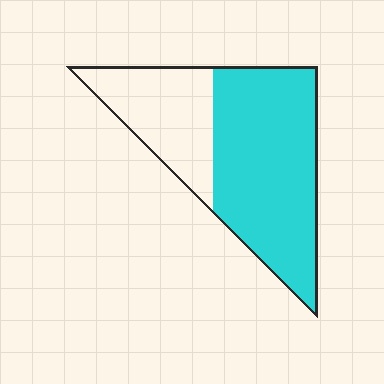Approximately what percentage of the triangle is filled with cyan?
Approximately 65%.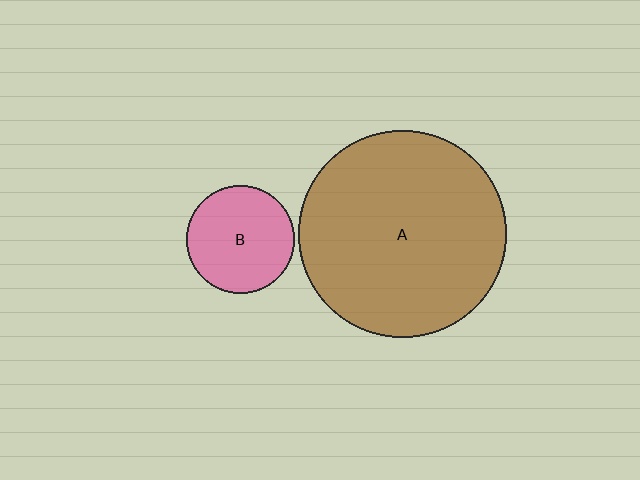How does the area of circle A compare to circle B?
Approximately 3.7 times.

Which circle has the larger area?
Circle A (brown).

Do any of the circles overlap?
No, none of the circles overlap.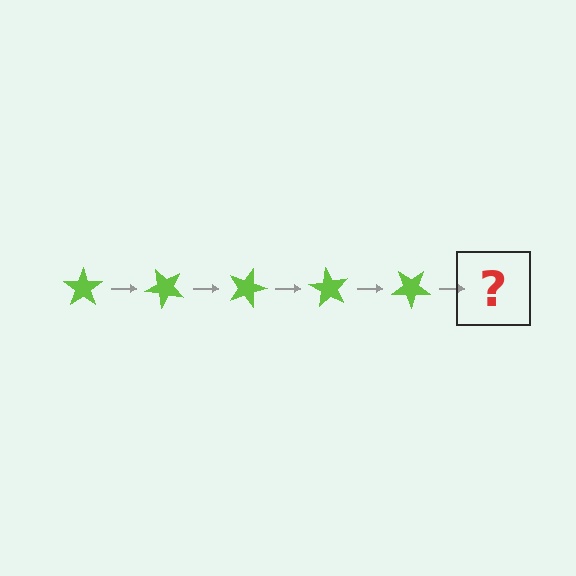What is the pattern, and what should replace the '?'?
The pattern is that the star rotates 45 degrees each step. The '?' should be a lime star rotated 225 degrees.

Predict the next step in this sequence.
The next step is a lime star rotated 225 degrees.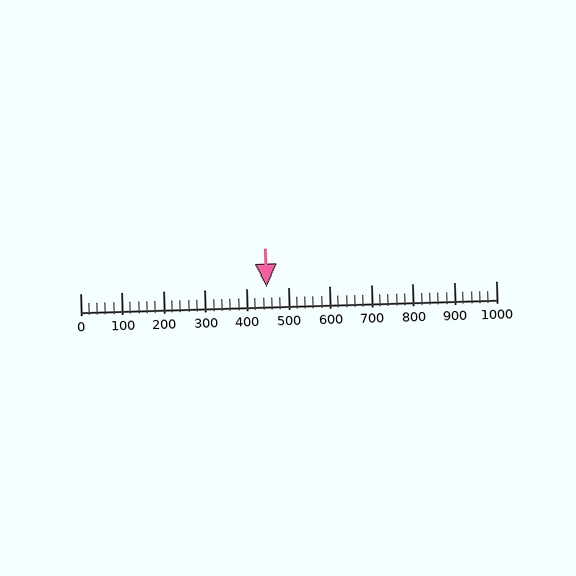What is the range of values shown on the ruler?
The ruler shows values from 0 to 1000.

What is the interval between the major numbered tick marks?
The major tick marks are spaced 100 units apart.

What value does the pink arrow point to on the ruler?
The pink arrow points to approximately 449.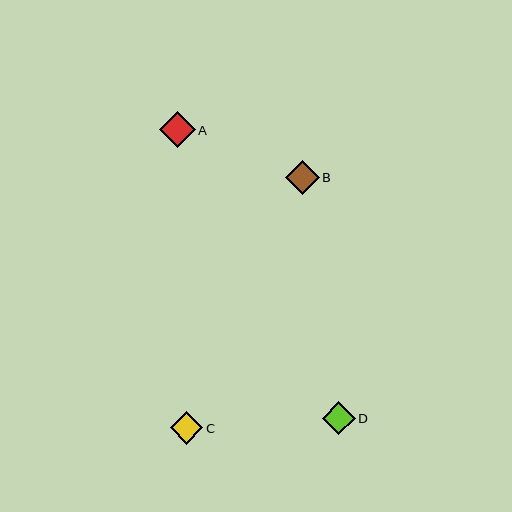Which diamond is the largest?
Diamond A is the largest with a size of approximately 36 pixels.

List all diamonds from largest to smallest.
From largest to smallest: A, B, D, C.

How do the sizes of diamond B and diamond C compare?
Diamond B and diamond C are approximately the same size.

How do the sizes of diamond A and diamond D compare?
Diamond A and diamond D are approximately the same size.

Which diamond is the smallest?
Diamond C is the smallest with a size of approximately 32 pixels.